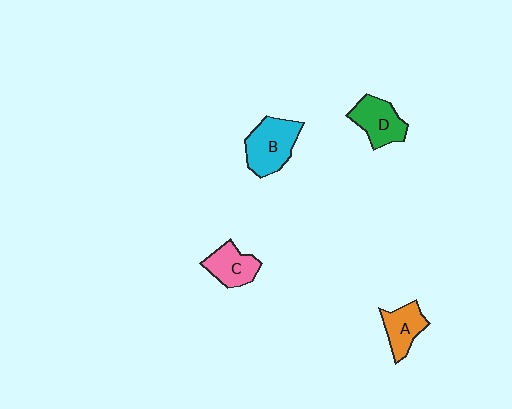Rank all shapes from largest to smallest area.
From largest to smallest: B (cyan), D (green), C (pink), A (orange).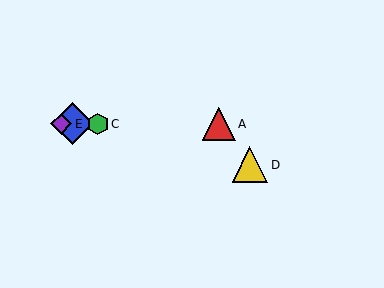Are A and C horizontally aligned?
Yes, both are at y≈124.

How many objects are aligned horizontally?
4 objects (A, B, C, E) are aligned horizontally.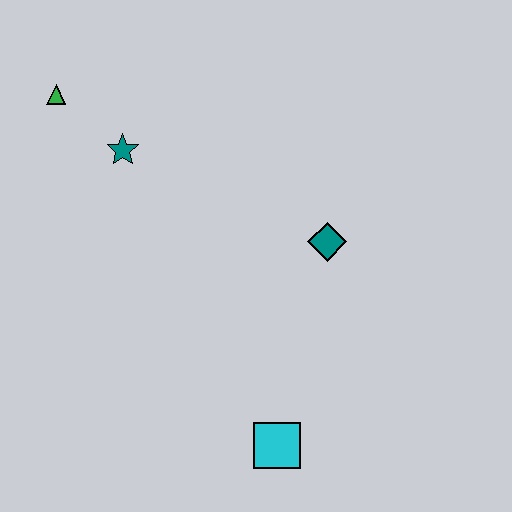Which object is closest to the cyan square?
The teal diamond is closest to the cyan square.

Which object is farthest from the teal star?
The cyan square is farthest from the teal star.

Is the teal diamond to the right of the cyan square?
Yes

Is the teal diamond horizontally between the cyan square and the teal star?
No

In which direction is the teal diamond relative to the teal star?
The teal diamond is to the right of the teal star.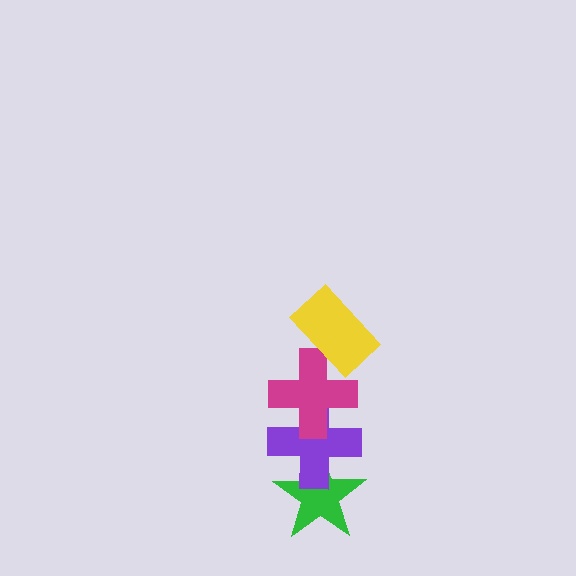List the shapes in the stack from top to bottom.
From top to bottom: the yellow rectangle, the magenta cross, the purple cross, the green star.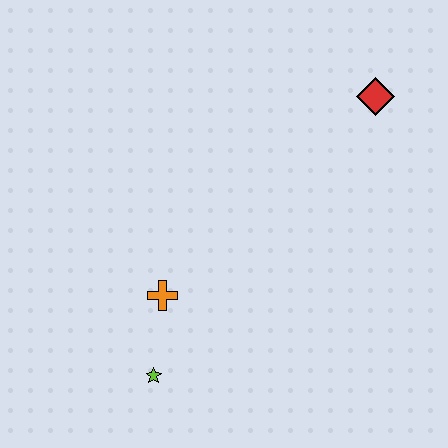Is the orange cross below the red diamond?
Yes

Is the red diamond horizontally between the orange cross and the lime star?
No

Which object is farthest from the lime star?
The red diamond is farthest from the lime star.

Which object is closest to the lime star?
The orange cross is closest to the lime star.